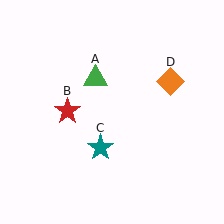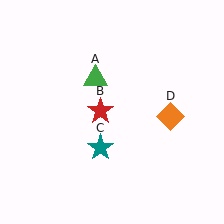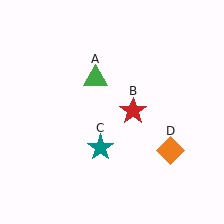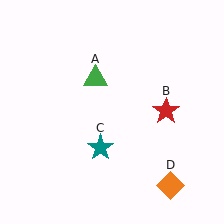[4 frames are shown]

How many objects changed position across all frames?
2 objects changed position: red star (object B), orange diamond (object D).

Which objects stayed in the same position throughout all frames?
Green triangle (object A) and teal star (object C) remained stationary.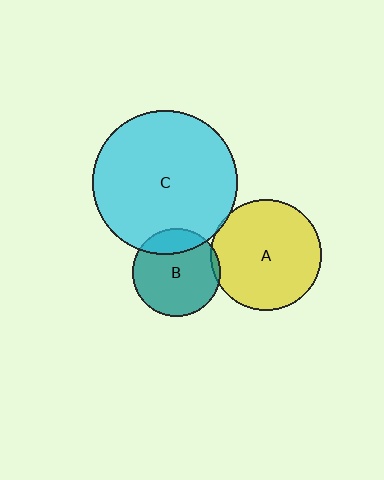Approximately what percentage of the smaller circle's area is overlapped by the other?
Approximately 5%.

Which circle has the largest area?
Circle C (cyan).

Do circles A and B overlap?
Yes.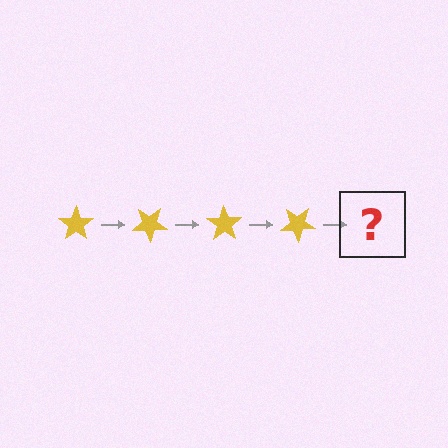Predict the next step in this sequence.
The next step is a yellow star rotated 140 degrees.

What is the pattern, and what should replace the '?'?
The pattern is that the star rotates 35 degrees each step. The '?' should be a yellow star rotated 140 degrees.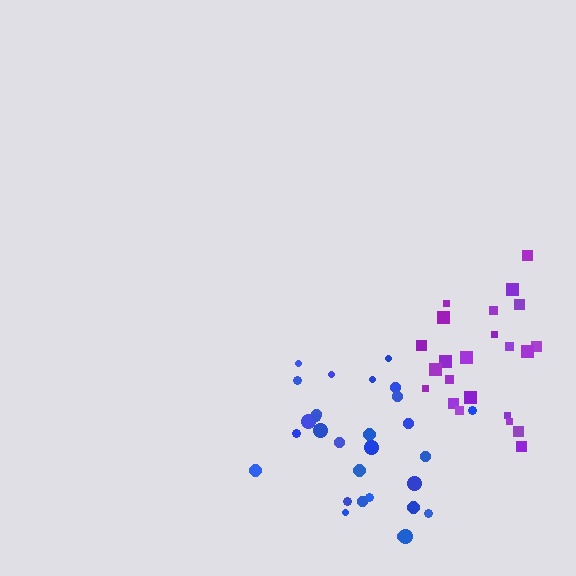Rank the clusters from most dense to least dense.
purple, blue.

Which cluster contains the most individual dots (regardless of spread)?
Blue (29).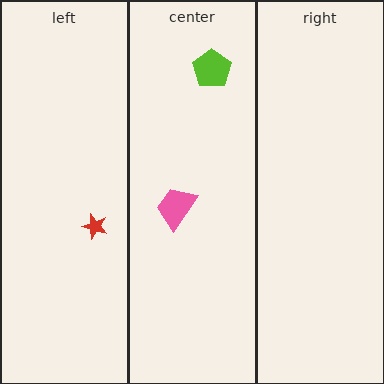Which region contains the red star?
The left region.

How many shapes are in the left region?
1.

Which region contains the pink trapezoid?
The center region.